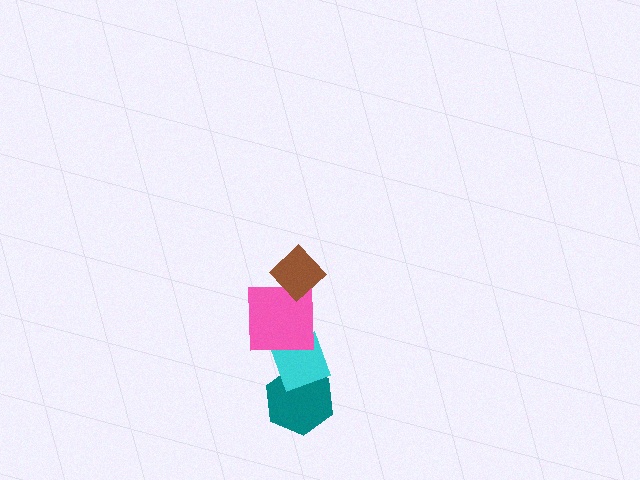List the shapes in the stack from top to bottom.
From top to bottom: the brown diamond, the pink square, the cyan diamond, the teal hexagon.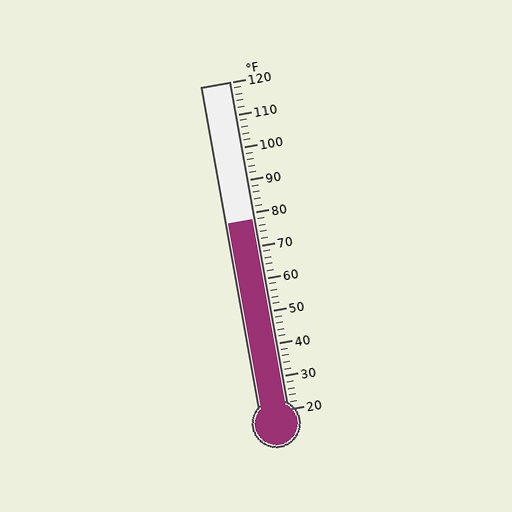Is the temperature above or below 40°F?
The temperature is above 40°F.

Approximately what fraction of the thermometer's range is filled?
The thermometer is filled to approximately 60% of its range.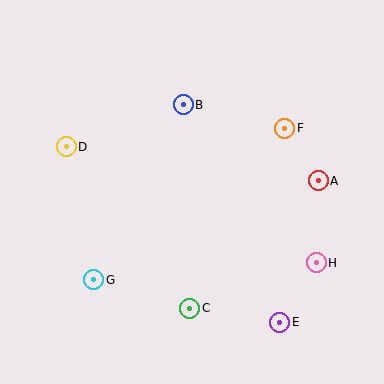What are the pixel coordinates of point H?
Point H is at (316, 263).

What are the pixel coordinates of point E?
Point E is at (280, 322).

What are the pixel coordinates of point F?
Point F is at (284, 128).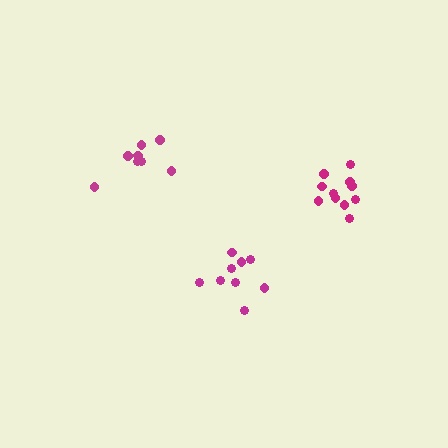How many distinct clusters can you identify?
There are 3 distinct clusters.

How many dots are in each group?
Group 1: 11 dots, Group 2: 8 dots, Group 3: 9 dots (28 total).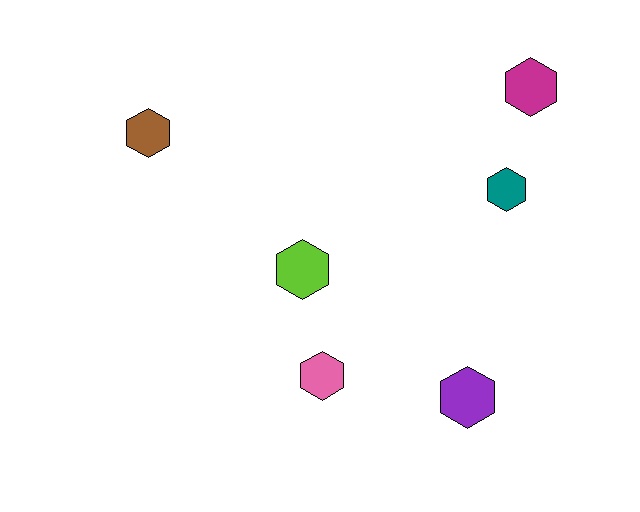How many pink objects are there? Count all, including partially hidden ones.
There is 1 pink object.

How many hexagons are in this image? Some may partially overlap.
There are 6 hexagons.